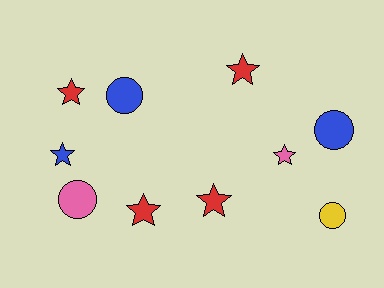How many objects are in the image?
There are 10 objects.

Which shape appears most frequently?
Star, with 6 objects.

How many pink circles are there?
There is 1 pink circle.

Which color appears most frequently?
Red, with 4 objects.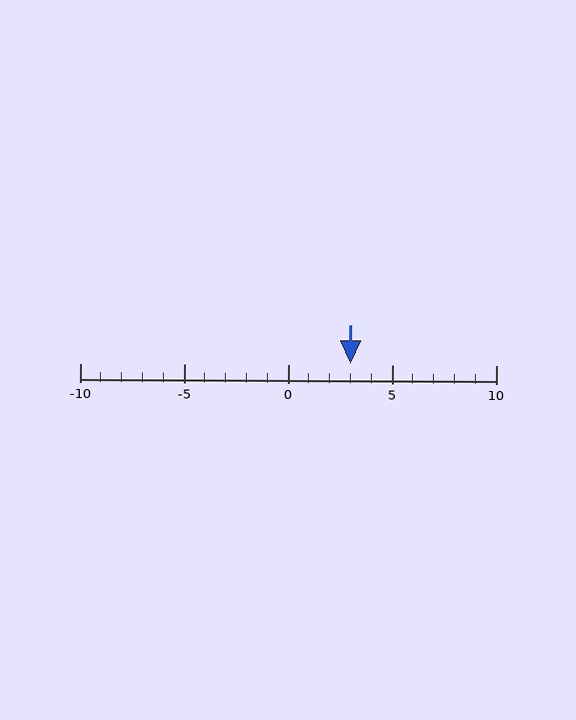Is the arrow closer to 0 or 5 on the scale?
The arrow is closer to 5.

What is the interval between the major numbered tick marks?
The major tick marks are spaced 5 units apart.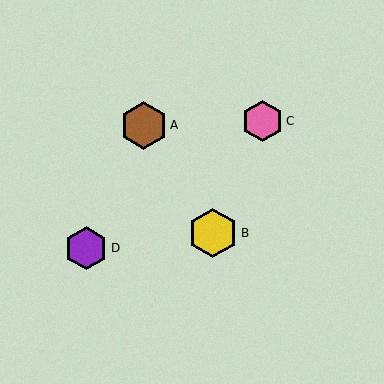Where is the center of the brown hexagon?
The center of the brown hexagon is at (144, 125).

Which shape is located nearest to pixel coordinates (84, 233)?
The purple hexagon (labeled D) at (86, 248) is nearest to that location.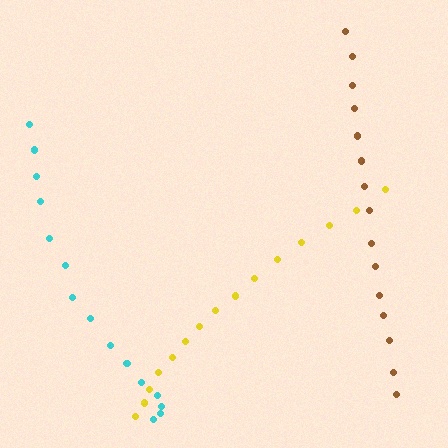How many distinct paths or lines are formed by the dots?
There are 3 distinct paths.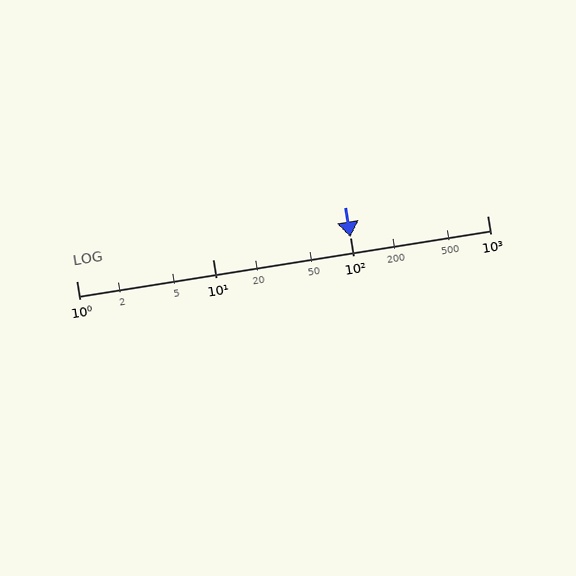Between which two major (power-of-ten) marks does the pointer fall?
The pointer is between 100 and 1000.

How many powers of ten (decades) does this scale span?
The scale spans 3 decades, from 1 to 1000.